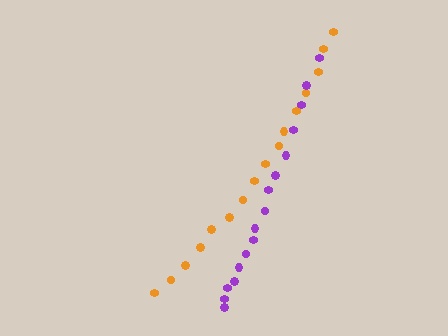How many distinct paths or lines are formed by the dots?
There are 2 distinct paths.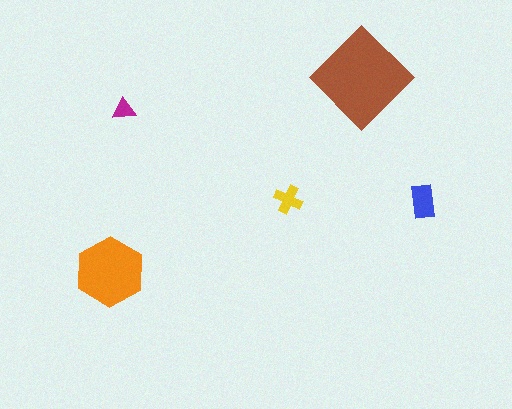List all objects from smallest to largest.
The magenta triangle, the yellow cross, the blue rectangle, the orange hexagon, the brown diamond.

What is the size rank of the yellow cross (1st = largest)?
4th.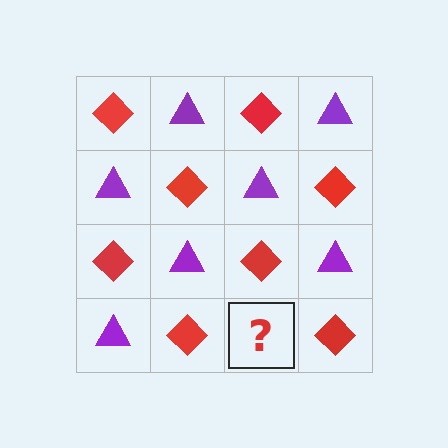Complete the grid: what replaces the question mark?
The question mark should be replaced with a purple triangle.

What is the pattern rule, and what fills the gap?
The rule is that it alternates red diamond and purple triangle in a checkerboard pattern. The gap should be filled with a purple triangle.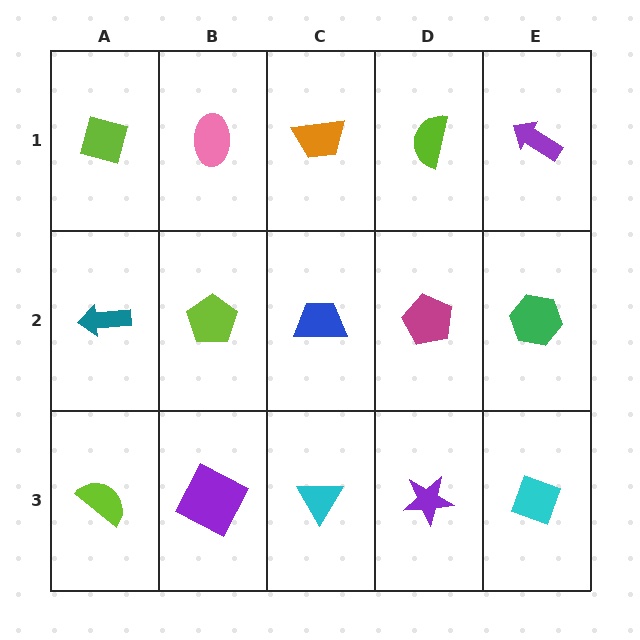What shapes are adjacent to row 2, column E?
A purple arrow (row 1, column E), a cyan diamond (row 3, column E), a magenta pentagon (row 2, column D).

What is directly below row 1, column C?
A blue trapezoid.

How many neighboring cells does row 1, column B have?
3.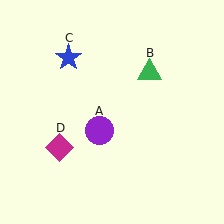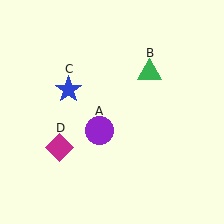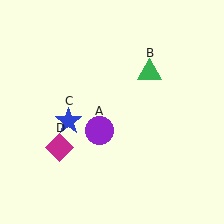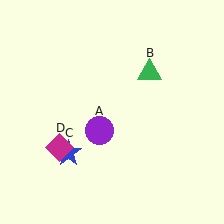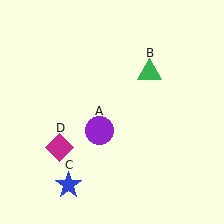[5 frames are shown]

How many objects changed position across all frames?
1 object changed position: blue star (object C).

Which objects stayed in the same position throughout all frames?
Purple circle (object A) and green triangle (object B) and magenta diamond (object D) remained stationary.